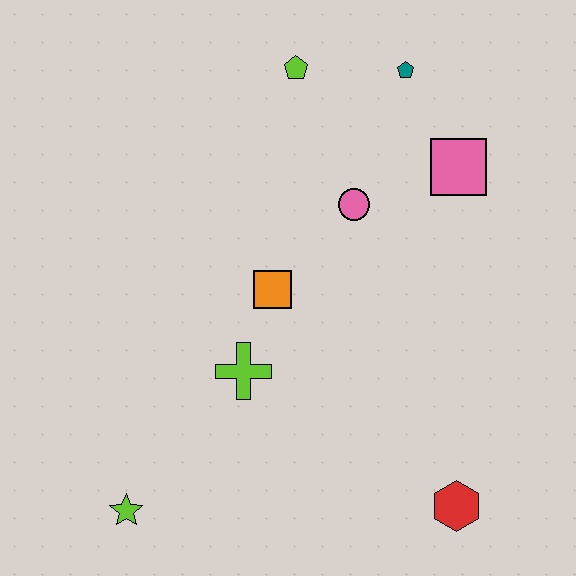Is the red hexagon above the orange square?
No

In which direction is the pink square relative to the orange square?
The pink square is to the right of the orange square.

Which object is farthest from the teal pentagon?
The lime star is farthest from the teal pentagon.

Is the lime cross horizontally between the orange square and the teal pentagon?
No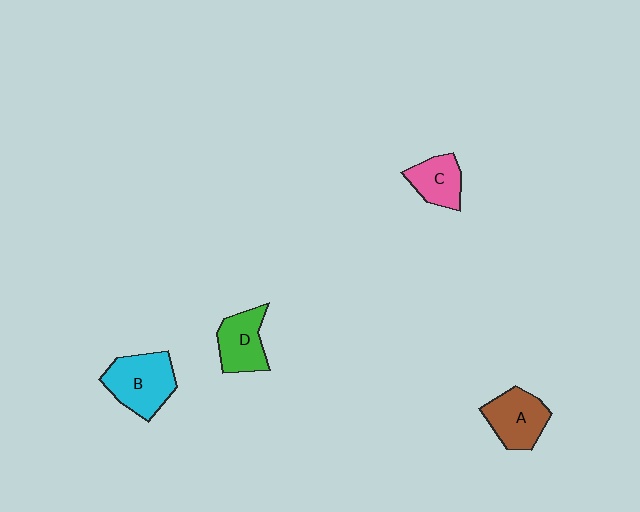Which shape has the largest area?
Shape B (cyan).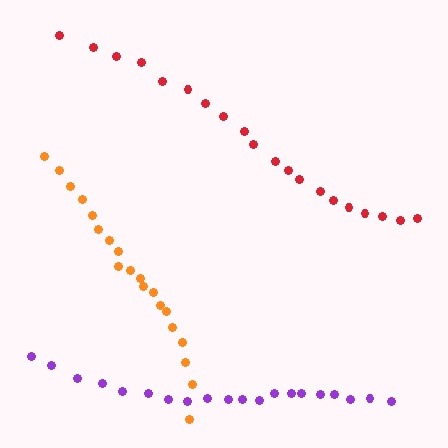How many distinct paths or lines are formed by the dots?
There are 3 distinct paths.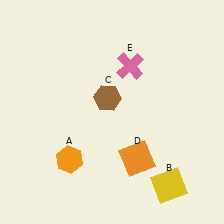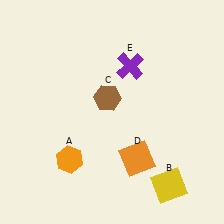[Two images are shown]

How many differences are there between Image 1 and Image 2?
There is 1 difference between the two images.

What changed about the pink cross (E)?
In Image 1, E is pink. In Image 2, it changed to purple.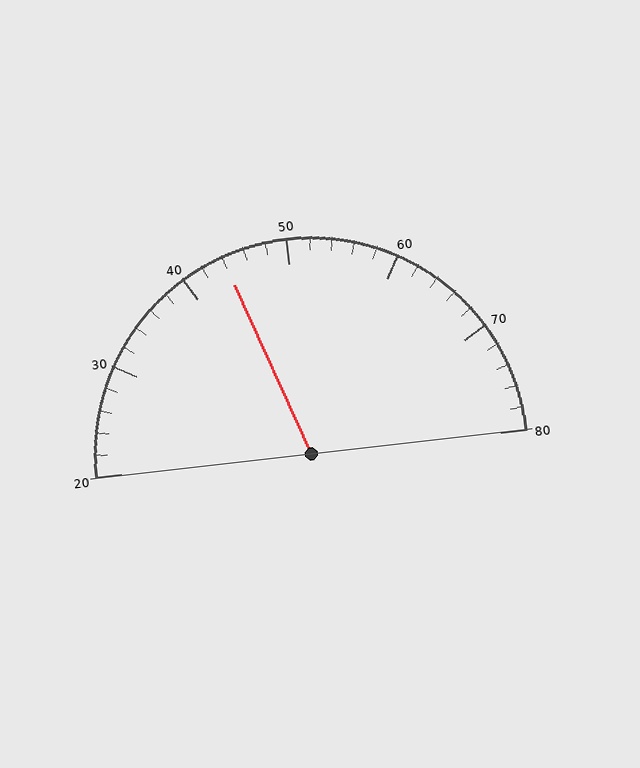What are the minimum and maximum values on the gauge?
The gauge ranges from 20 to 80.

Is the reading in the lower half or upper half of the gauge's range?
The reading is in the lower half of the range (20 to 80).